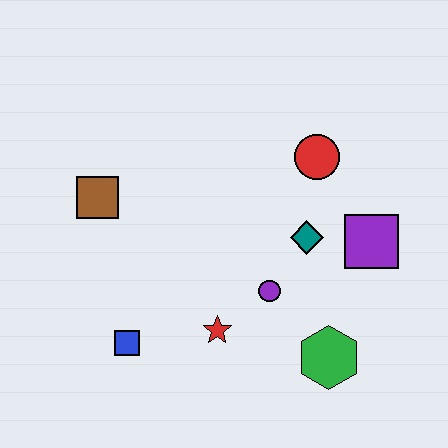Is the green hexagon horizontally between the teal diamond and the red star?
No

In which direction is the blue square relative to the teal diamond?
The blue square is to the left of the teal diamond.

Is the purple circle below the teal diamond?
Yes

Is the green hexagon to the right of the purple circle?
Yes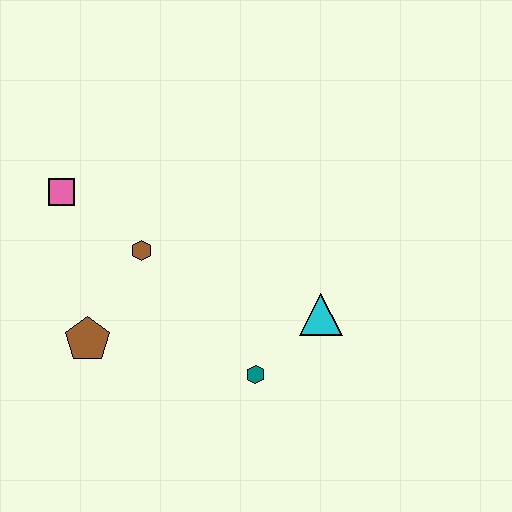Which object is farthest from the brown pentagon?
The cyan triangle is farthest from the brown pentagon.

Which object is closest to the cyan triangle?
The teal hexagon is closest to the cyan triangle.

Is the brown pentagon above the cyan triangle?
No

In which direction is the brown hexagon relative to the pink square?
The brown hexagon is to the right of the pink square.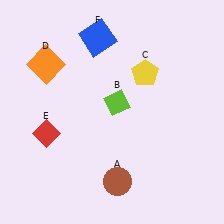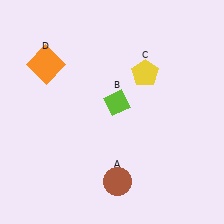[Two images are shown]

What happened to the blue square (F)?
The blue square (F) was removed in Image 2. It was in the top-left area of Image 1.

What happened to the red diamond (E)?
The red diamond (E) was removed in Image 2. It was in the bottom-left area of Image 1.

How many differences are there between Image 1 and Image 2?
There are 2 differences between the two images.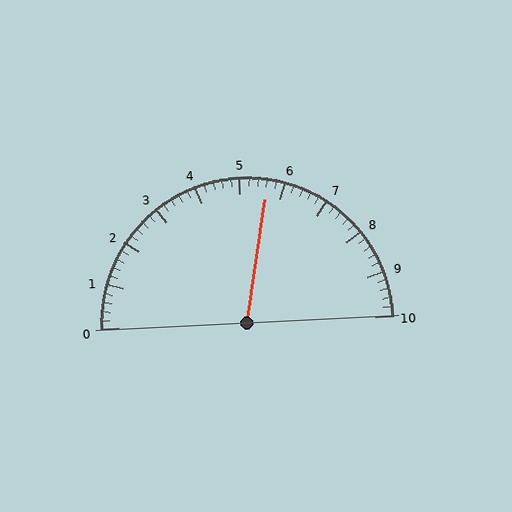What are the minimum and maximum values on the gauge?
The gauge ranges from 0 to 10.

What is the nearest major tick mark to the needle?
The nearest major tick mark is 6.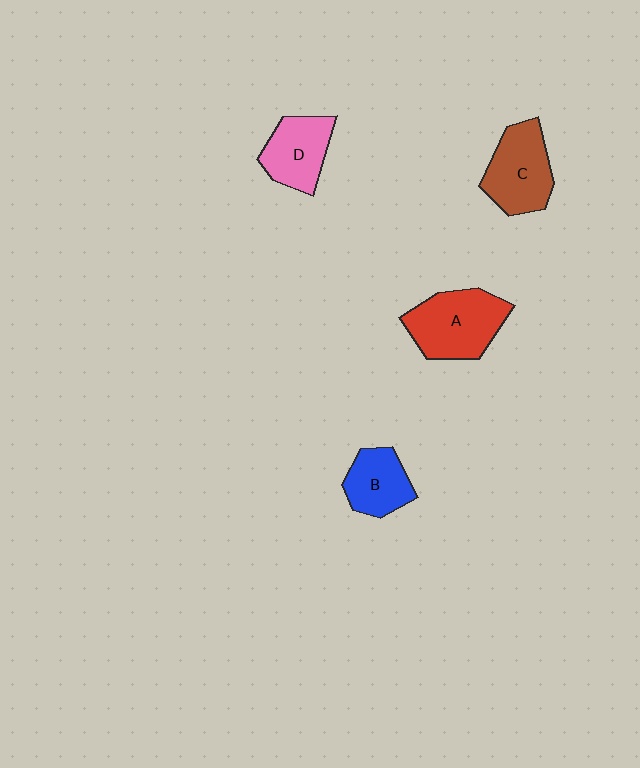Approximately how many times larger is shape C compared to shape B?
Approximately 1.4 times.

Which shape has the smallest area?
Shape B (blue).